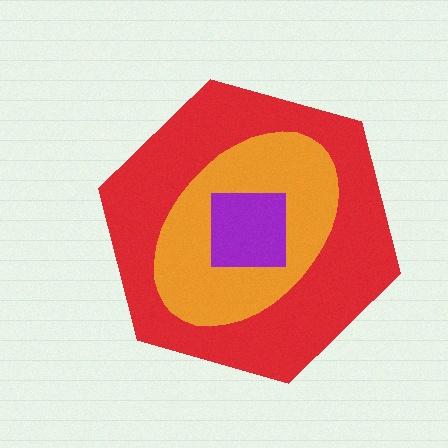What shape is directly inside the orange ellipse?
The purple square.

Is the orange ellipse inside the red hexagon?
Yes.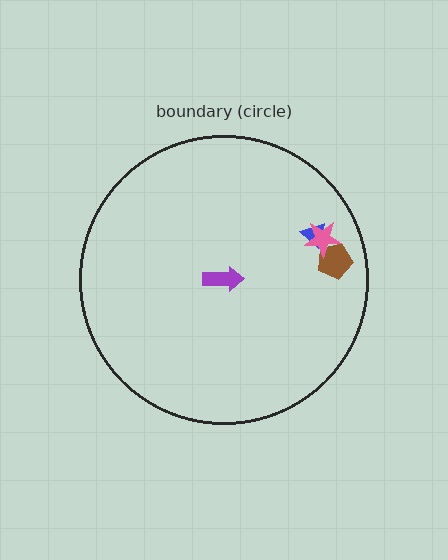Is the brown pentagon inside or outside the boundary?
Inside.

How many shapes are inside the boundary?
4 inside, 0 outside.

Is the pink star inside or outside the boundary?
Inside.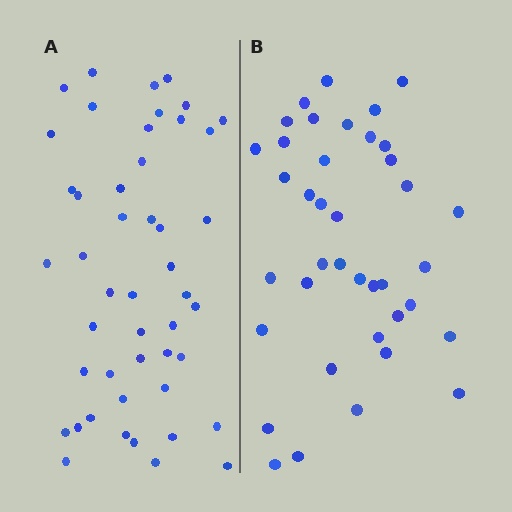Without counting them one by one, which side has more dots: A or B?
Region A (the left region) has more dots.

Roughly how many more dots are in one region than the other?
Region A has roughly 8 or so more dots than region B.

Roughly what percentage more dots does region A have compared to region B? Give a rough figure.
About 20% more.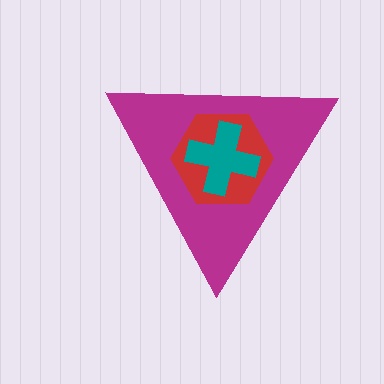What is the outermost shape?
The magenta triangle.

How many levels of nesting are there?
3.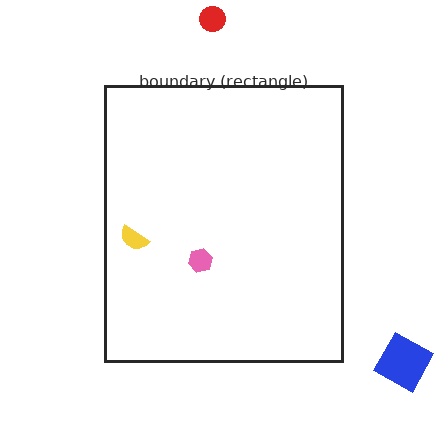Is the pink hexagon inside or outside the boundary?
Inside.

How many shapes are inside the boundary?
2 inside, 2 outside.